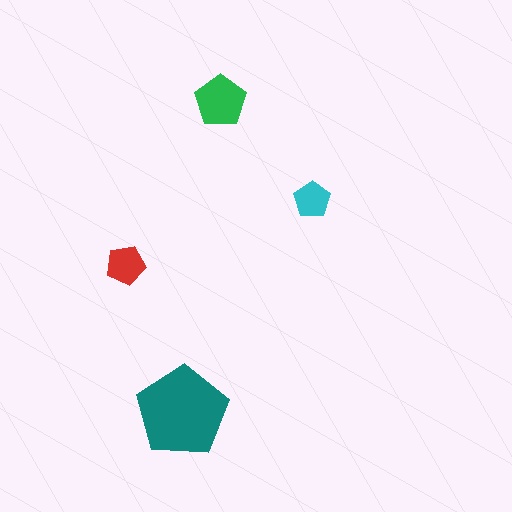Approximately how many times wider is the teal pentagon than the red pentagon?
About 2.5 times wider.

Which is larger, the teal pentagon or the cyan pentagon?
The teal one.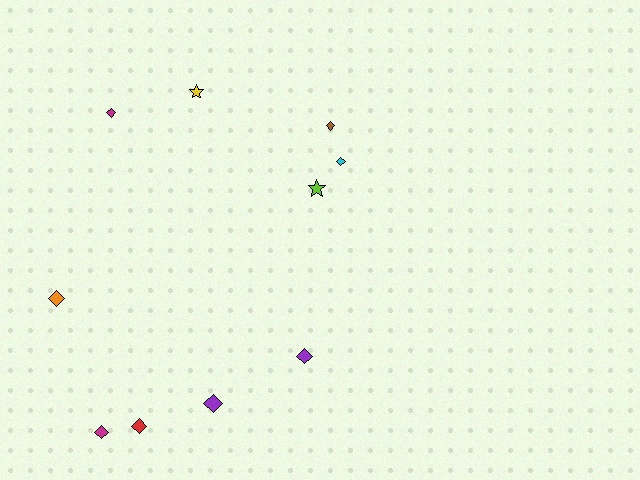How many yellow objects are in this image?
There is 1 yellow object.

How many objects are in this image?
There are 10 objects.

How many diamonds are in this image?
There are 8 diamonds.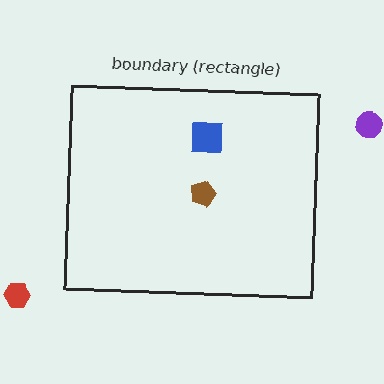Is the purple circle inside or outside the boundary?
Outside.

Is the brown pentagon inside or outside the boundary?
Inside.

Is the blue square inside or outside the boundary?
Inside.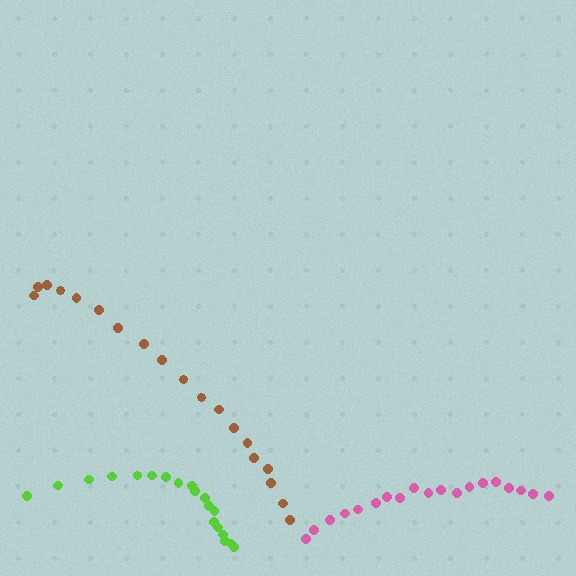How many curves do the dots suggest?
There are 3 distinct paths.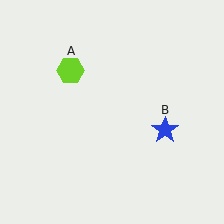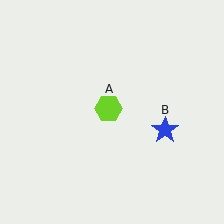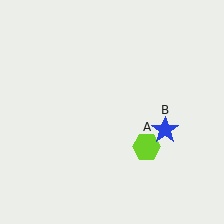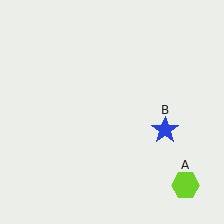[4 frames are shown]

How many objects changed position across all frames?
1 object changed position: lime hexagon (object A).